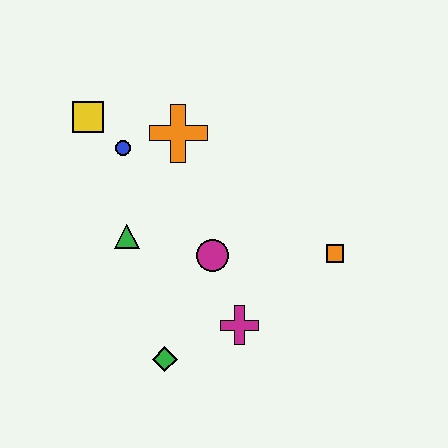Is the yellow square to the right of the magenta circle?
No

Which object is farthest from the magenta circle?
The yellow square is farthest from the magenta circle.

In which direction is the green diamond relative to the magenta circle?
The green diamond is below the magenta circle.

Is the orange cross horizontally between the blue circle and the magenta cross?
Yes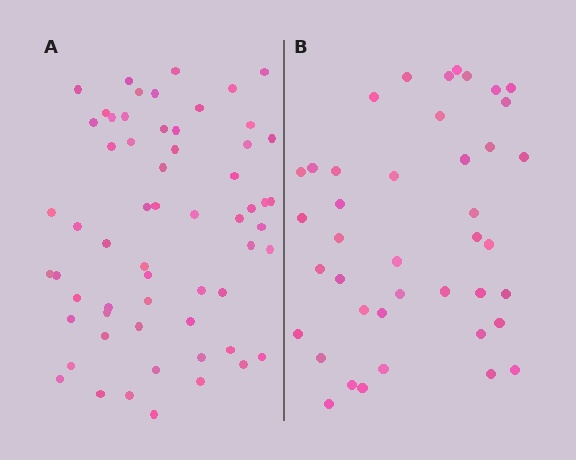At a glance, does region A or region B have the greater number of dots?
Region A (the left region) has more dots.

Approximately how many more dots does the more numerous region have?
Region A has approximately 20 more dots than region B.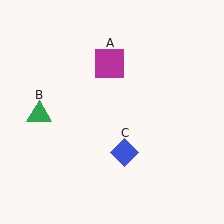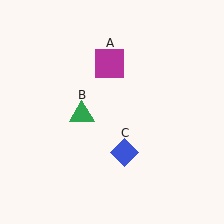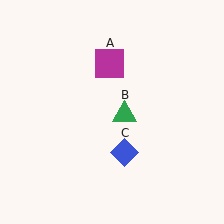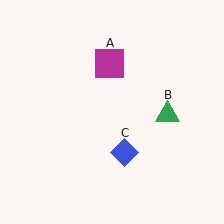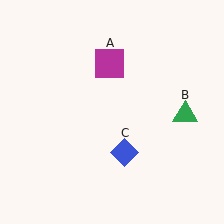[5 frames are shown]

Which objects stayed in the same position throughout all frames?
Magenta square (object A) and blue diamond (object C) remained stationary.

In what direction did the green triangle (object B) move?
The green triangle (object B) moved right.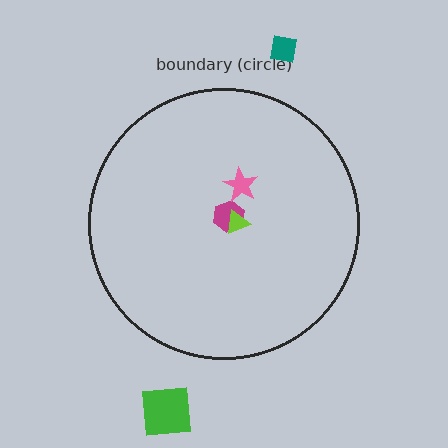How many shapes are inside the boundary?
3 inside, 2 outside.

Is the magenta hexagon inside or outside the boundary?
Inside.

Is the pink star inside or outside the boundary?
Inside.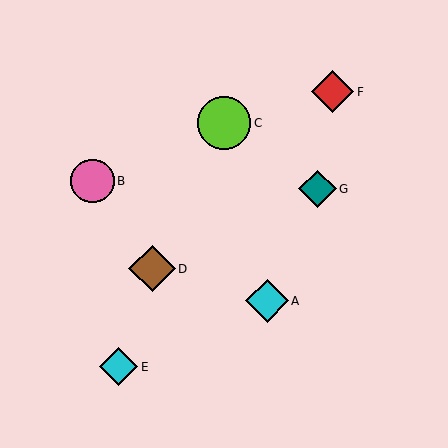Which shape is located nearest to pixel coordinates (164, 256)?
The brown diamond (labeled D) at (152, 269) is nearest to that location.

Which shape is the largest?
The lime circle (labeled C) is the largest.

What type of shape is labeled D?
Shape D is a brown diamond.